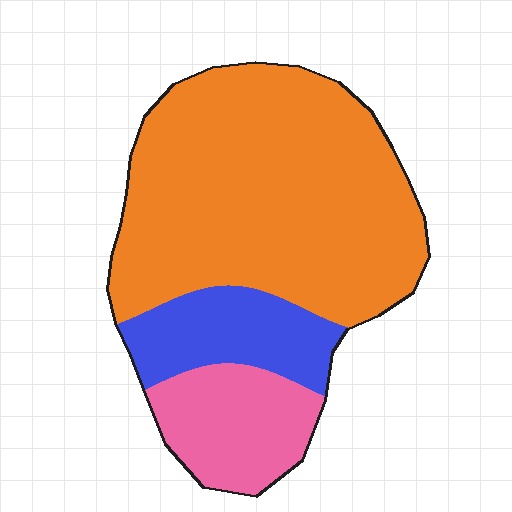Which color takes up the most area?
Orange, at roughly 65%.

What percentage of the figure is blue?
Blue covers about 15% of the figure.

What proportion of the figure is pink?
Pink takes up about one sixth (1/6) of the figure.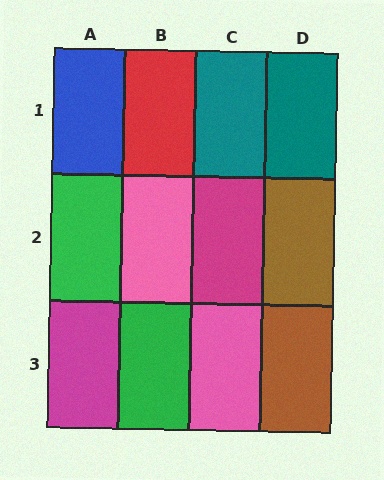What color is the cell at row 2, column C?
Magenta.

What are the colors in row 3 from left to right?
Magenta, green, pink, brown.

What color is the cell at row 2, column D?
Brown.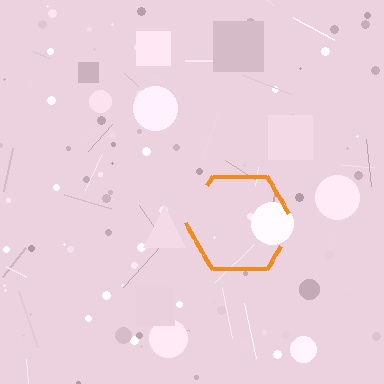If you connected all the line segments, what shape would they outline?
They would outline a hexagon.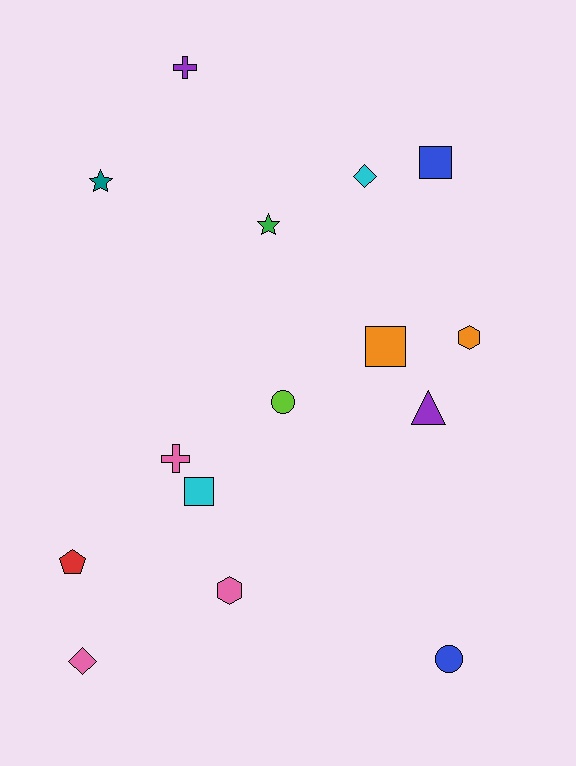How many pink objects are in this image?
There are 3 pink objects.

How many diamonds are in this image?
There are 2 diamonds.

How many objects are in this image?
There are 15 objects.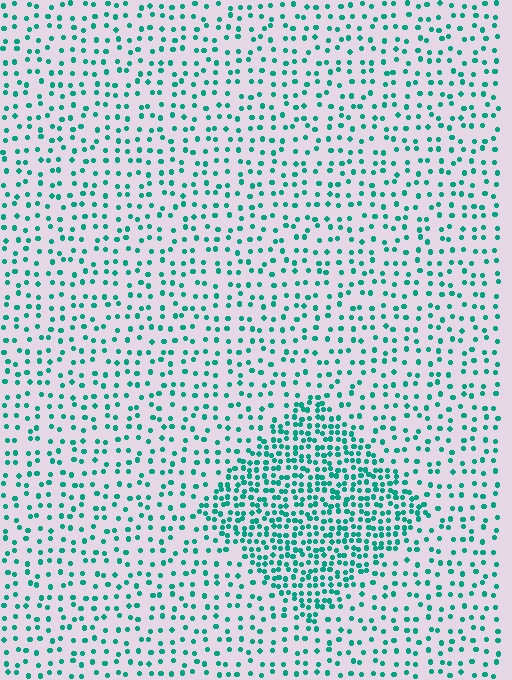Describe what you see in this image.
The image contains small teal elements arranged at two different densities. A diamond-shaped region is visible where the elements are more densely packed than the surrounding area.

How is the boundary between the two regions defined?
The boundary is defined by a change in element density (approximately 2.3x ratio). All elements are the same color, size, and shape.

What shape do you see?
I see a diamond.